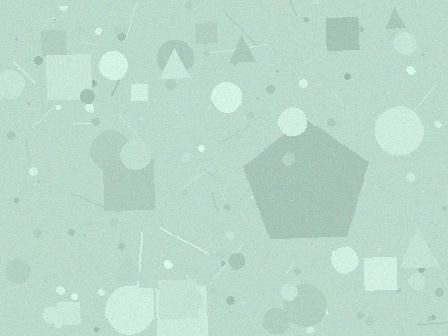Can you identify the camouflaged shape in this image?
The camouflaged shape is a pentagon.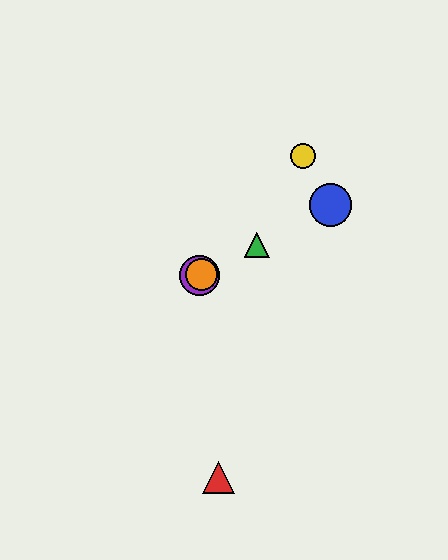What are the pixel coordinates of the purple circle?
The purple circle is at (200, 275).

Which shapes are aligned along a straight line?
The blue circle, the green triangle, the purple circle, the orange circle are aligned along a straight line.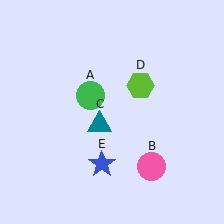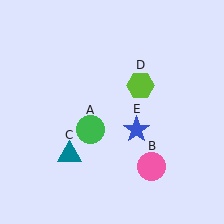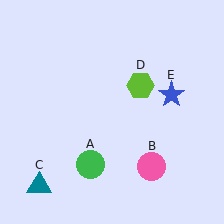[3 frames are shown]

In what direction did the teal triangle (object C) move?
The teal triangle (object C) moved down and to the left.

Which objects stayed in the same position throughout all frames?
Pink circle (object B) and lime hexagon (object D) remained stationary.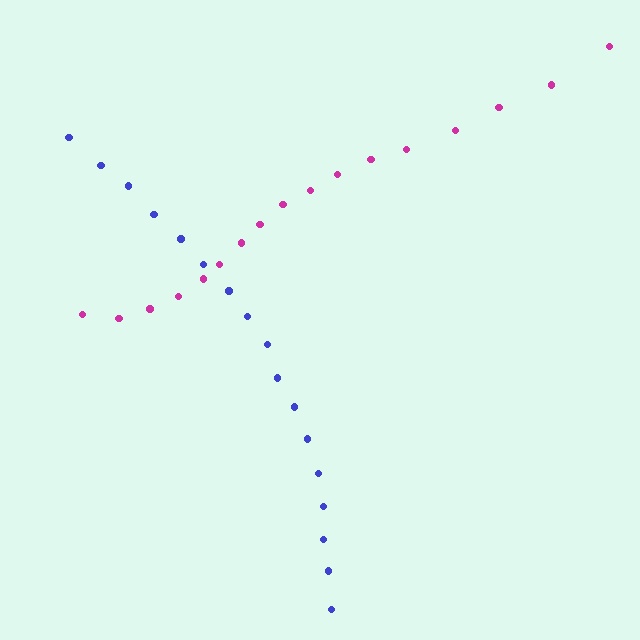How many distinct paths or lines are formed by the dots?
There are 2 distinct paths.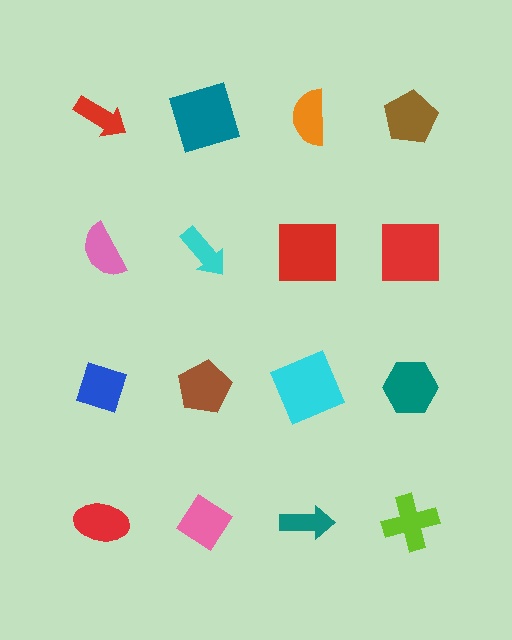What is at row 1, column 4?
A brown pentagon.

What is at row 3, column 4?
A teal hexagon.